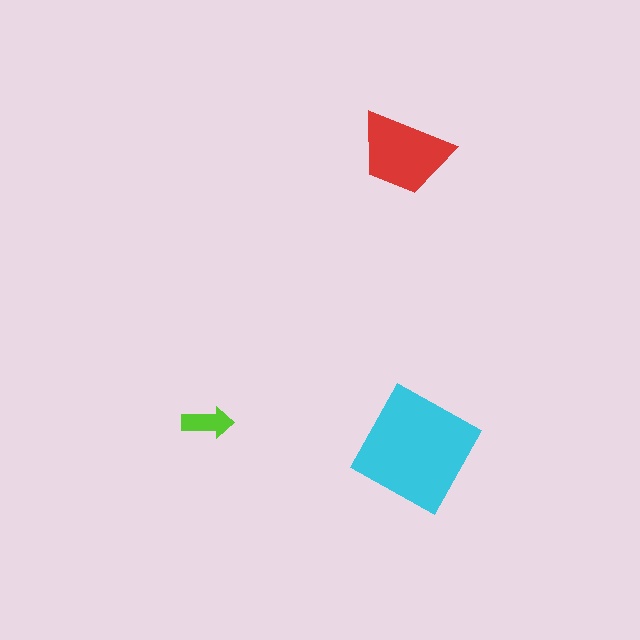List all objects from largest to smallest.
The cyan square, the red trapezoid, the lime arrow.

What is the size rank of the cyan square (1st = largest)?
1st.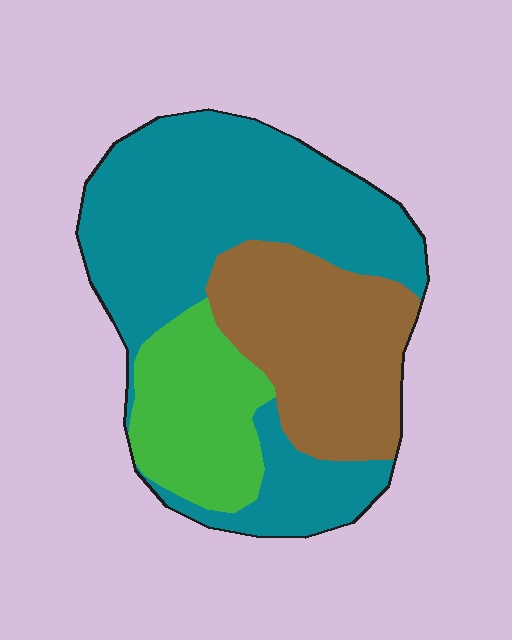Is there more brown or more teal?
Teal.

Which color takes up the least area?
Green, at roughly 20%.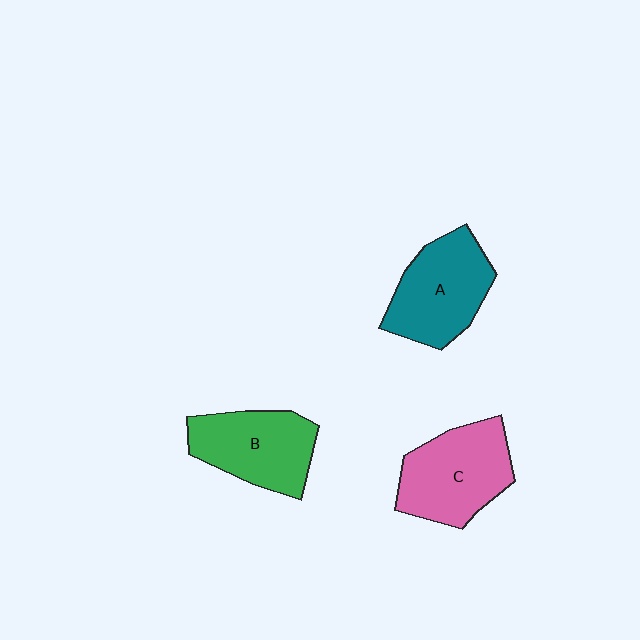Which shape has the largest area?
Shape C (pink).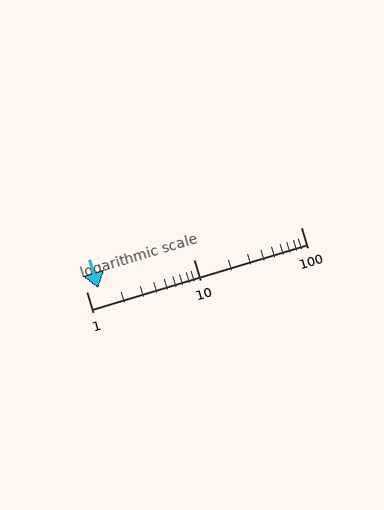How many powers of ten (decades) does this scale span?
The scale spans 2 decades, from 1 to 100.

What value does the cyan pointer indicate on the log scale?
The pointer indicates approximately 1.3.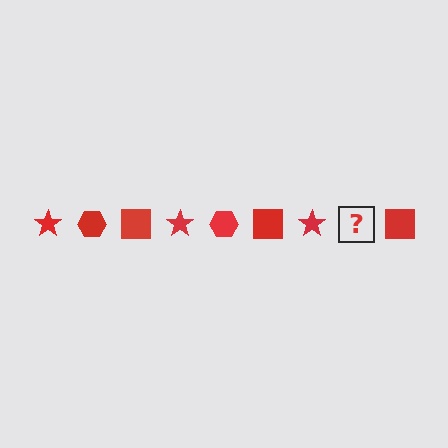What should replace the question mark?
The question mark should be replaced with a red hexagon.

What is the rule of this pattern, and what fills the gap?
The rule is that the pattern cycles through star, hexagon, square shapes in red. The gap should be filled with a red hexagon.